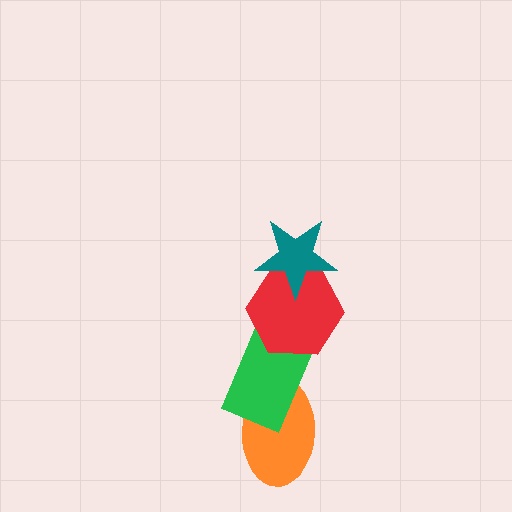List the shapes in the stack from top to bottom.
From top to bottom: the teal star, the red hexagon, the green rectangle, the orange ellipse.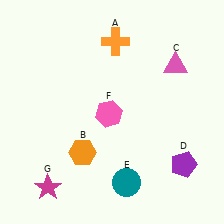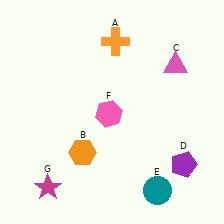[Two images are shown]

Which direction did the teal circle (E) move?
The teal circle (E) moved right.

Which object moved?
The teal circle (E) moved right.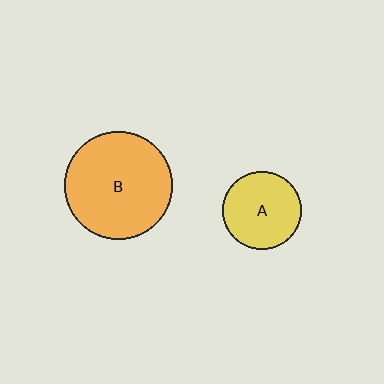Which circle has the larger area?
Circle B (orange).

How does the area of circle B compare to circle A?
Approximately 1.9 times.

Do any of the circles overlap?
No, none of the circles overlap.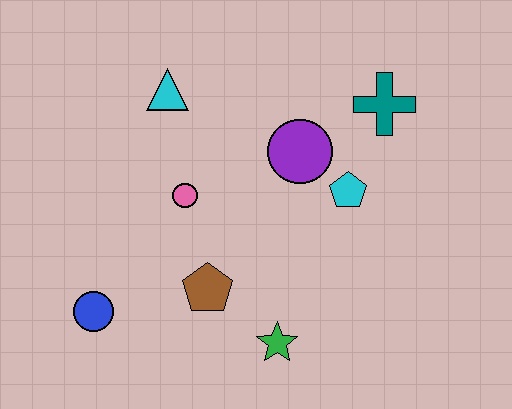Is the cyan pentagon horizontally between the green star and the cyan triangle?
No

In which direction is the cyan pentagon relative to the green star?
The cyan pentagon is above the green star.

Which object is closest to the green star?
The brown pentagon is closest to the green star.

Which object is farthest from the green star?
The cyan triangle is farthest from the green star.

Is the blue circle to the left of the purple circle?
Yes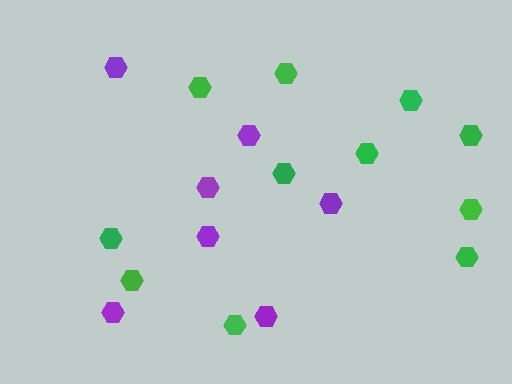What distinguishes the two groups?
There are 2 groups: one group of green hexagons (11) and one group of purple hexagons (7).